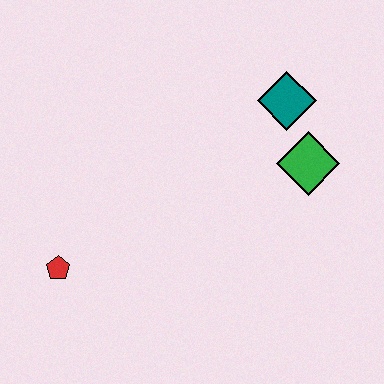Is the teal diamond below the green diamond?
No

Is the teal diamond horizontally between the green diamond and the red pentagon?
Yes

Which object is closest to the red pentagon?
The green diamond is closest to the red pentagon.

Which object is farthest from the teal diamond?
The red pentagon is farthest from the teal diamond.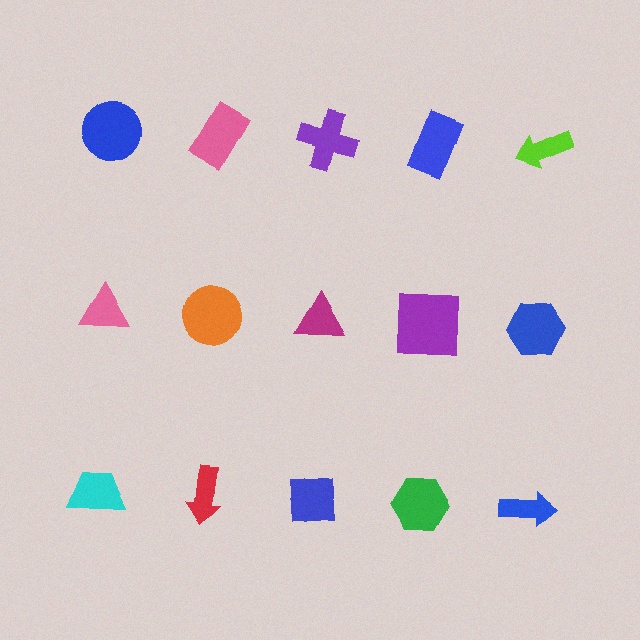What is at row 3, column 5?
A blue arrow.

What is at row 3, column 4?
A green hexagon.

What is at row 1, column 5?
A lime arrow.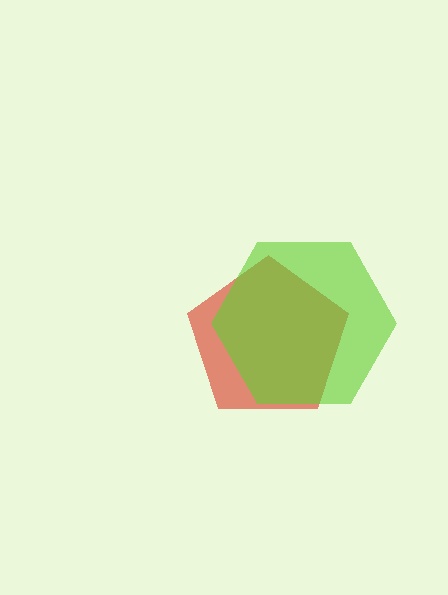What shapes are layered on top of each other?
The layered shapes are: a red pentagon, a lime hexagon.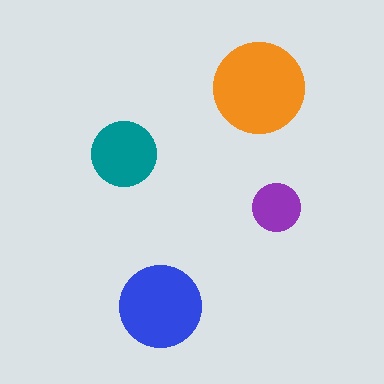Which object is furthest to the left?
The teal circle is leftmost.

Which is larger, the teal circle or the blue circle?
The blue one.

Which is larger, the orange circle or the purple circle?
The orange one.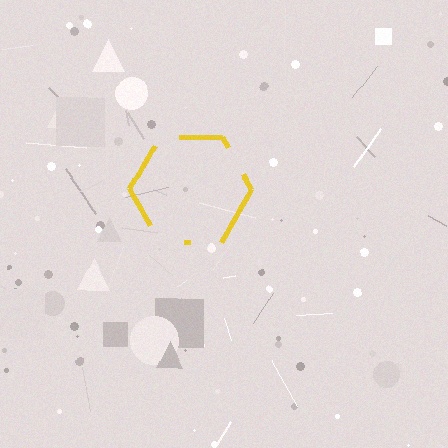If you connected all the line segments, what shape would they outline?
They would outline a hexagon.